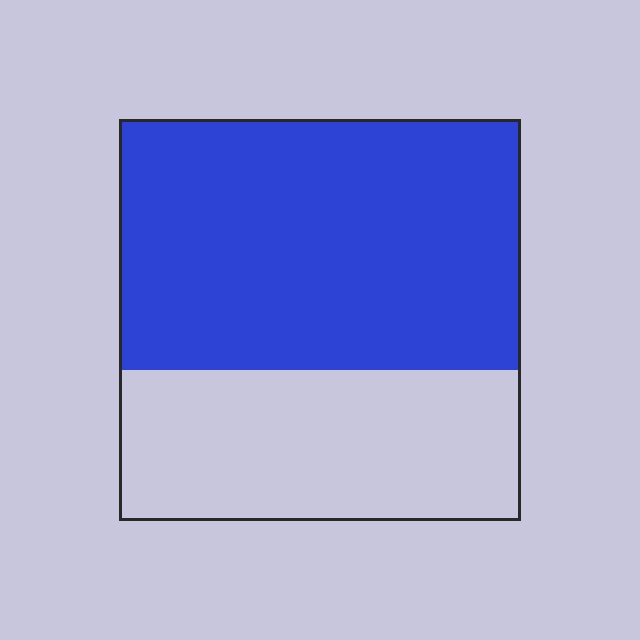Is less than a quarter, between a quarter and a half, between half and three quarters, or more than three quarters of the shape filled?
Between half and three quarters.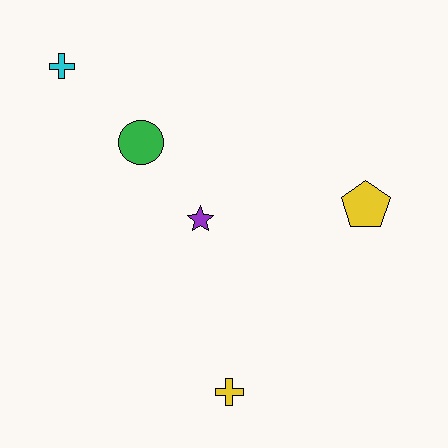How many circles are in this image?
There is 1 circle.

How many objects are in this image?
There are 5 objects.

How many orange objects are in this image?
There are no orange objects.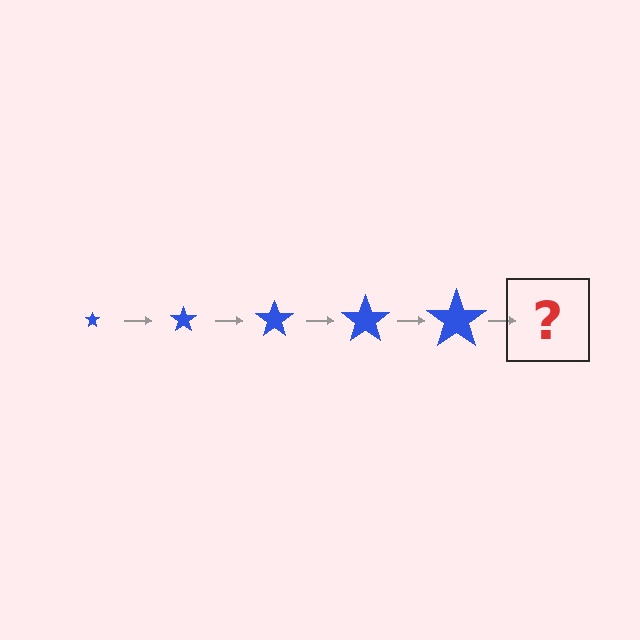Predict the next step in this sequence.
The next step is a blue star, larger than the previous one.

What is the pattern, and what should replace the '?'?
The pattern is that the star gets progressively larger each step. The '?' should be a blue star, larger than the previous one.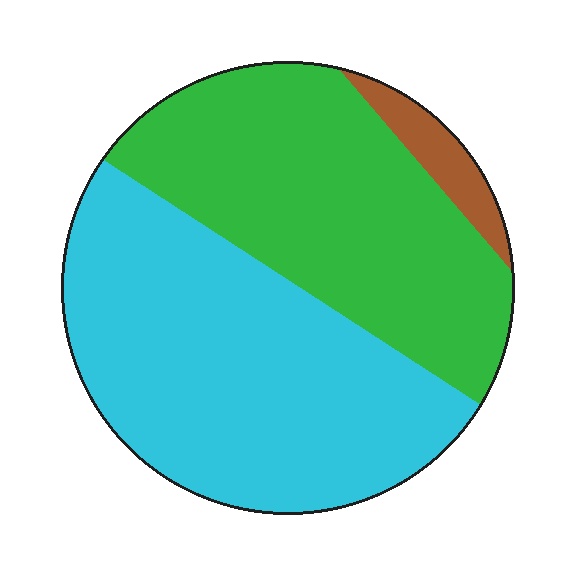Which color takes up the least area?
Brown, at roughly 5%.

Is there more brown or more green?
Green.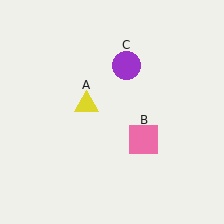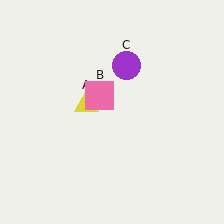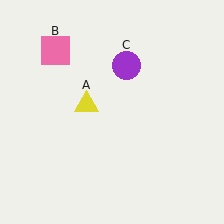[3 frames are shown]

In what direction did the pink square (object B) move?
The pink square (object B) moved up and to the left.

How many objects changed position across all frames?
1 object changed position: pink square (object B).